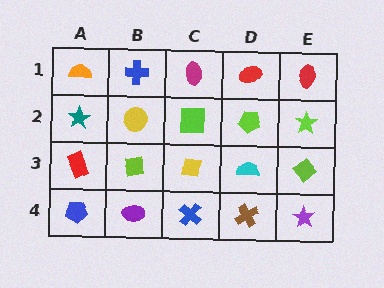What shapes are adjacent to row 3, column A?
A teal star (row 2, column A), a blue pentagon (row 4, column A), a lime square (row 3, column B).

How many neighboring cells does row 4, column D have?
3.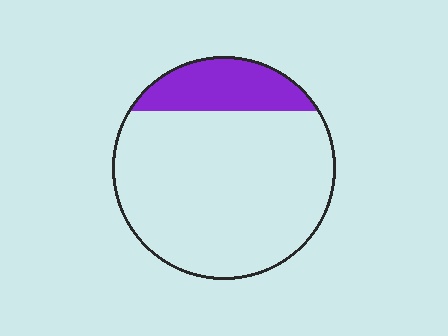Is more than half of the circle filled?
No.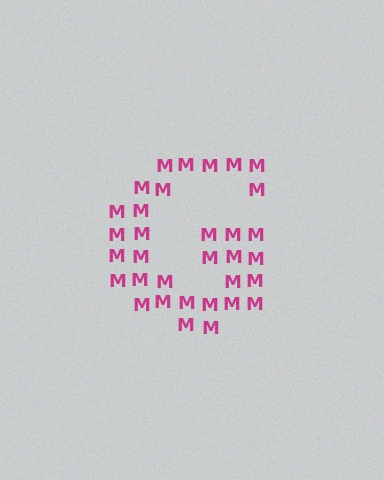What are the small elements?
The small elements are letter M's.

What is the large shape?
The large shape is the letter G.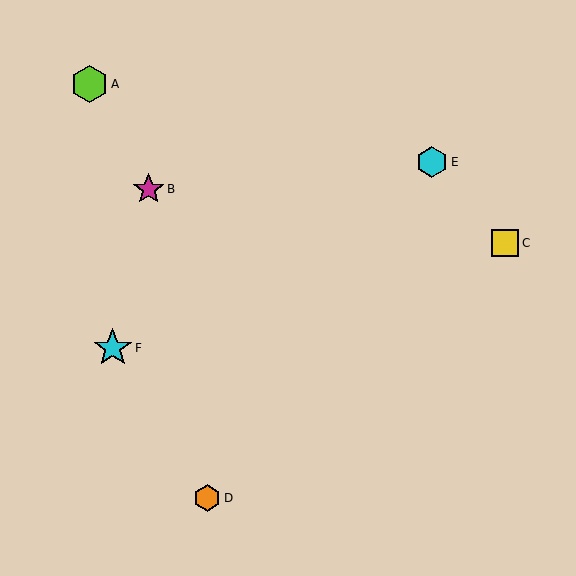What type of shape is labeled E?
Shape E is a cyan hexagon.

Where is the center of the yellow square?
The center of the yellow square is at (505, 243).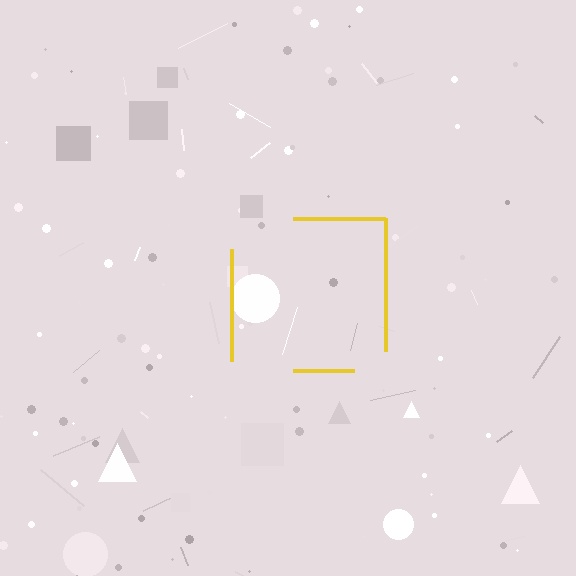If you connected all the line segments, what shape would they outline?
They would outline a square.